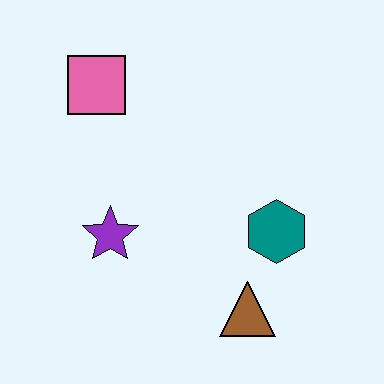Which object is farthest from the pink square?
The brown triangle is farthest from the pink square.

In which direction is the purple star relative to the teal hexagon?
The purple star is to the left of the teal hexagon.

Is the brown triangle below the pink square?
Yes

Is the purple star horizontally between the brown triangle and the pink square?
Yes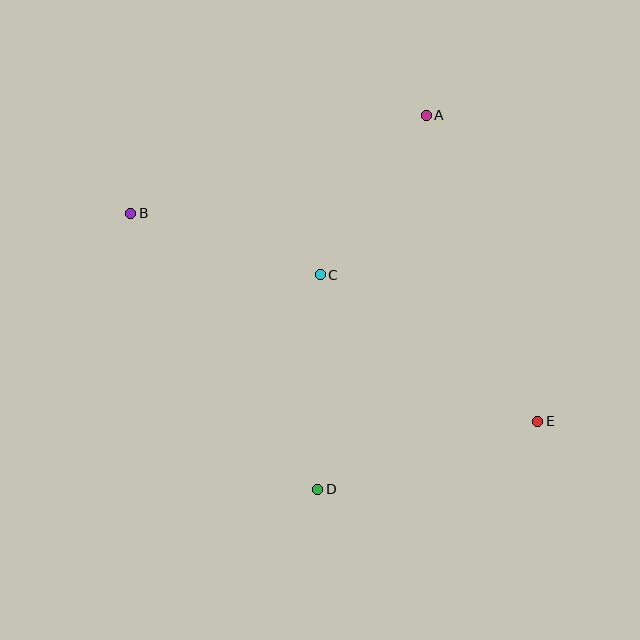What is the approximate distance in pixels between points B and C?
The distance between B and C is approximately 199 pixels.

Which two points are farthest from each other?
Points B and E are farthest from each other.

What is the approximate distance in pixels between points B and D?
The distance between B and D is approximately 333 pixels.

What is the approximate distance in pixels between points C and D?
The distance between C and D is approximately 214 pixels.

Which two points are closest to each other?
Points A and C are closest to each other.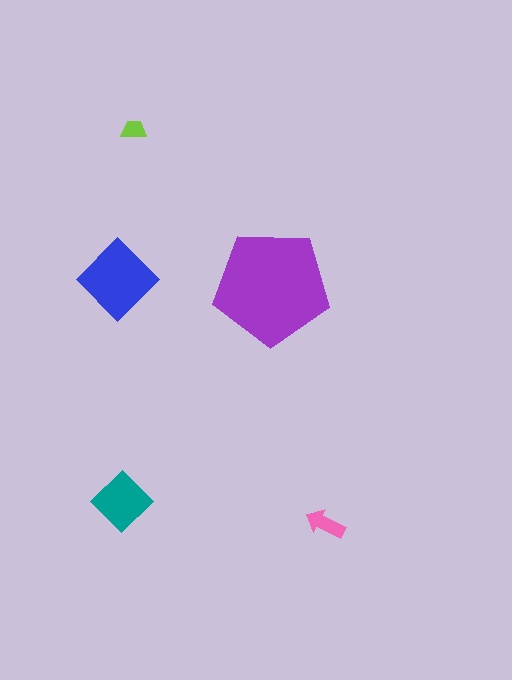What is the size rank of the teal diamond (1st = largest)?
3rd.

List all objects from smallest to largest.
The lime trapezoid, the pink arrow, the teal diamond, the blue diamond, the purple pentagon.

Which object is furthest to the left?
The blue diamond is leftmost.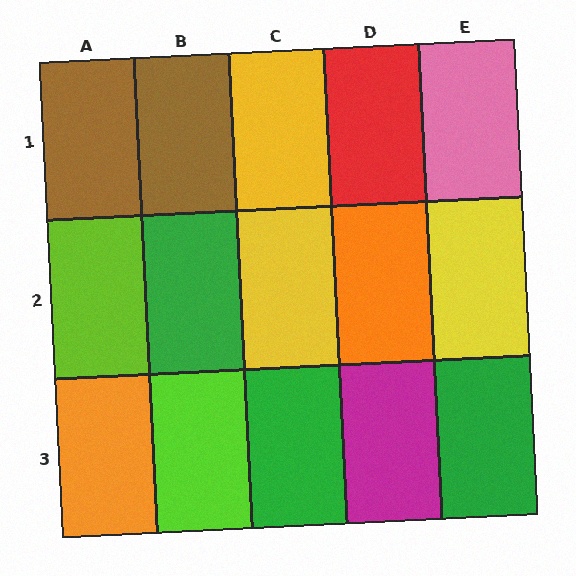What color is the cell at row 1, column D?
Red.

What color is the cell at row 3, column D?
Magenta.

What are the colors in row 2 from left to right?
Lime, green, yellow, orange, yellow.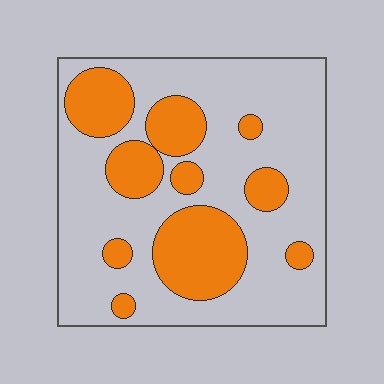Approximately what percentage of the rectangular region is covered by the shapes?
Approximately 30%.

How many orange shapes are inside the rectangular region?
10.